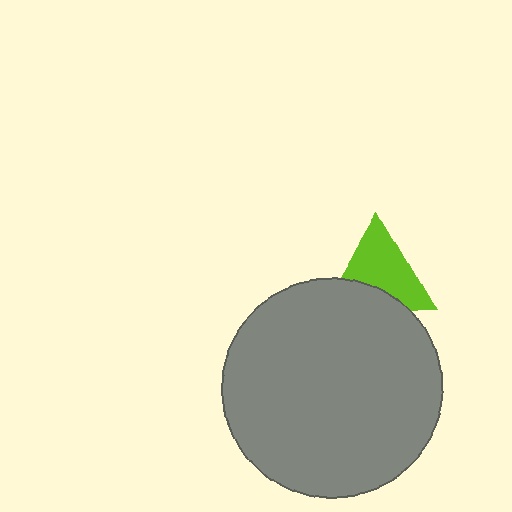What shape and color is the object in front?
The object in front is a gray circle.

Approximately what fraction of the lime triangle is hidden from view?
Roughly 34% of the lime triangle is hidden behind the gray circle.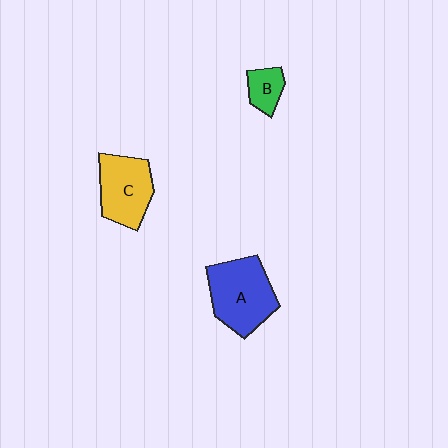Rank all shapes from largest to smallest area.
From largest to smallest: A (blue), C (yellow), B (green).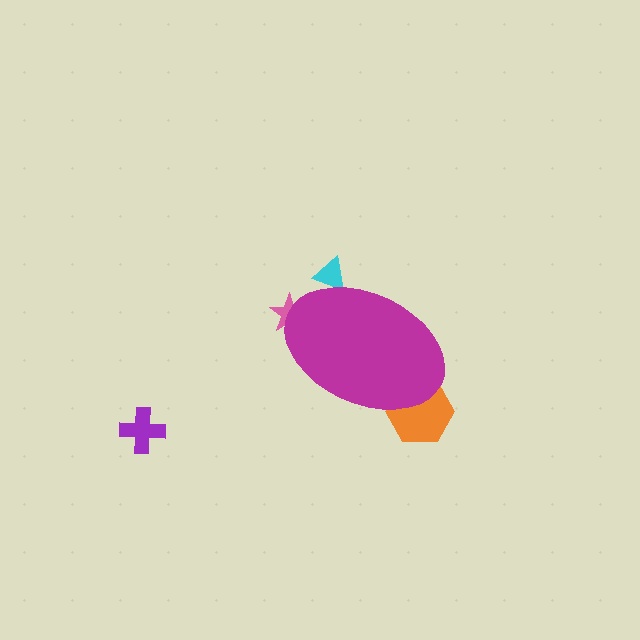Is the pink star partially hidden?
Yes, the pink star is partially hidden behind the magenta ellipse.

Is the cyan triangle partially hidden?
Yes, the cyan triangle is partially hidden behind the magenta ellipse.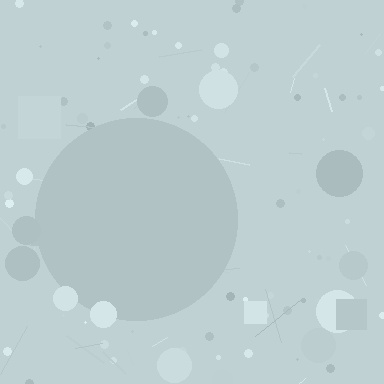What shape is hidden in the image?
A circle is hidden in the image.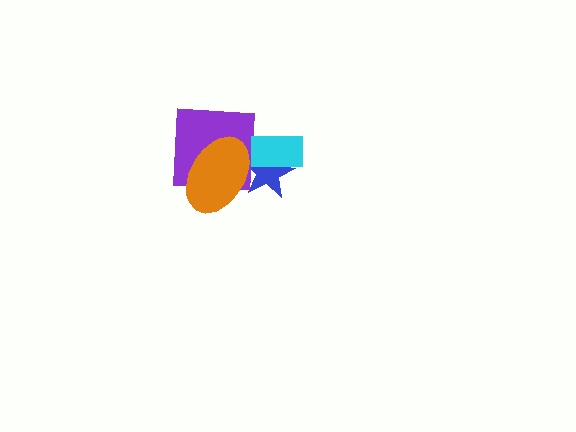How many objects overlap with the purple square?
2 objects overlap with the purple square.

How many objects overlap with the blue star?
3 objects overlap with the blue star.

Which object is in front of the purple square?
The orange ellipse is in front of the purple square.